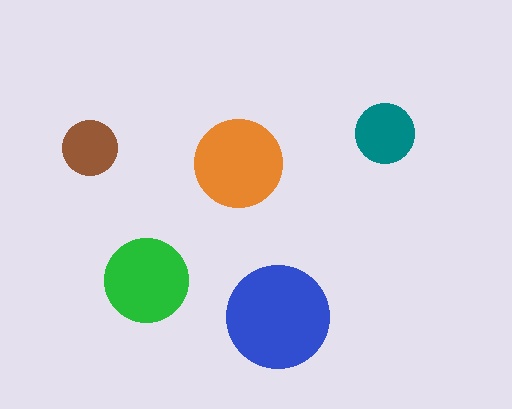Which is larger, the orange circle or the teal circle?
The orange one.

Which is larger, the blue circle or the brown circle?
The blue one.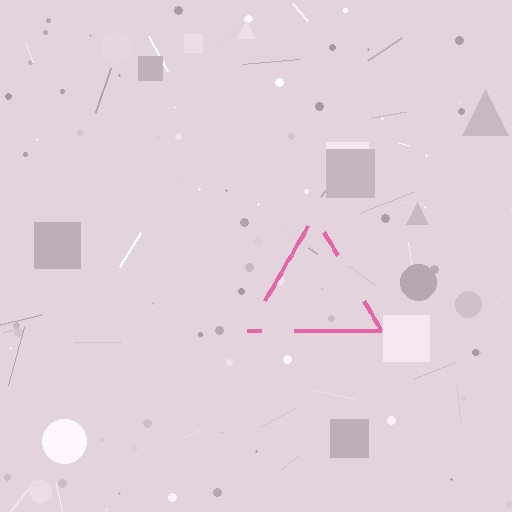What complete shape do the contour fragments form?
The contour fragments form a triangle.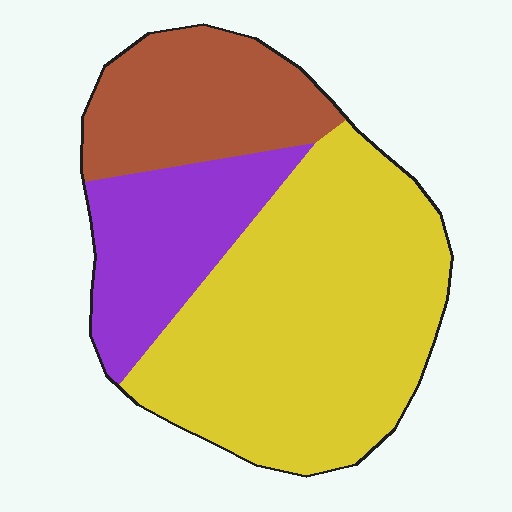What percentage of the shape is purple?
Purple covers 21% of the shape.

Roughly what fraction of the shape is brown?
Brown covers around 20% of the shape.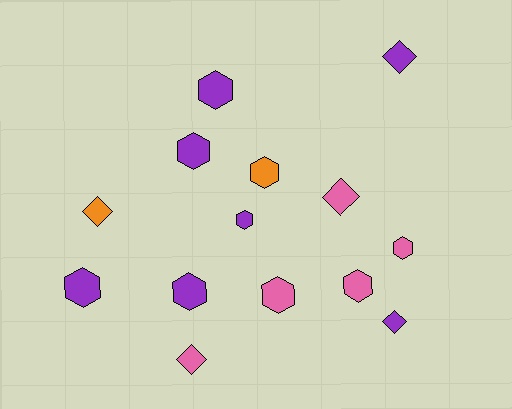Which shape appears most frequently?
Hexagon, with 9 objects.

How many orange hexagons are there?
There is 1 orange hexagon.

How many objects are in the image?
There are 14 objects.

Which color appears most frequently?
Purple, with 7 objects.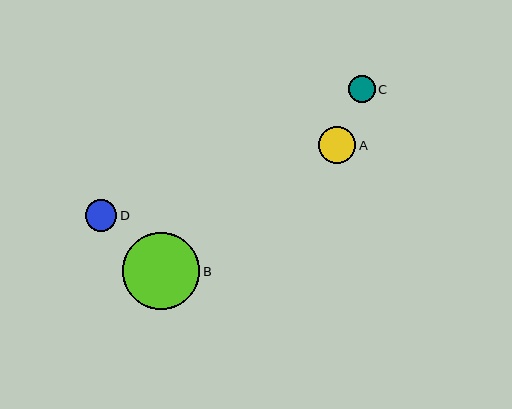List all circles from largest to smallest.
From largest to smallest: B, A, D, C.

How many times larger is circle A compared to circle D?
Circle A is approximately 1.2 times the size of circle D.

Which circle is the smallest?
Circle C is the smallest with a size of approximately 27 pixels.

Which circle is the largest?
Circle B is the largest with a size of approximately 77 pixels.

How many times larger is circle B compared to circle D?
Circle B is approximately 2.5 times the size of circle D.